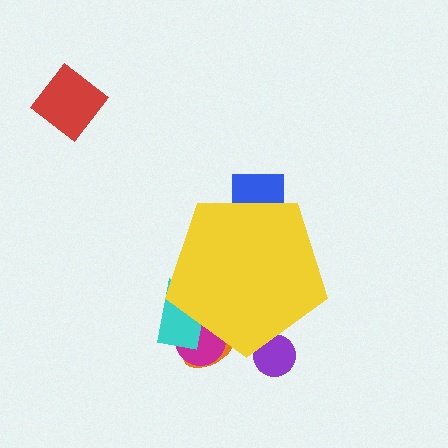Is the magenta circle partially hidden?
Yes, the magenta circle is partially hidden behind the yellow pentagon.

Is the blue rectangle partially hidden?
Yes, the blue rectangle is partially hidden behind the yellow pentagon.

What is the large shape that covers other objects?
A yellow pentagon.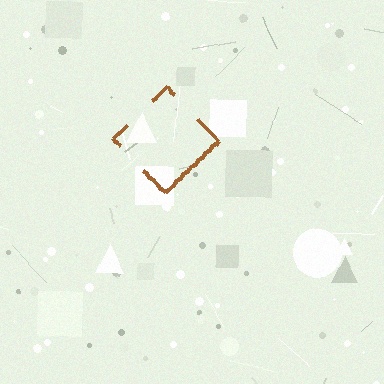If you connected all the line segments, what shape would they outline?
They would outline a diamond.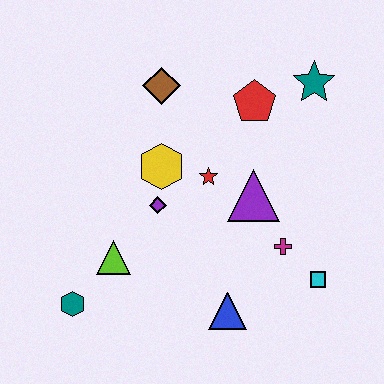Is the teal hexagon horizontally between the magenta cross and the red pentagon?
No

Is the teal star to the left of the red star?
No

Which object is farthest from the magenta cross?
The teal hexagon is farthest from the magenta cross.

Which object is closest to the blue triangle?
The magenta cross is closest to the blue triangle.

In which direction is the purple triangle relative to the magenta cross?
The purple triangle is above the magenta cross.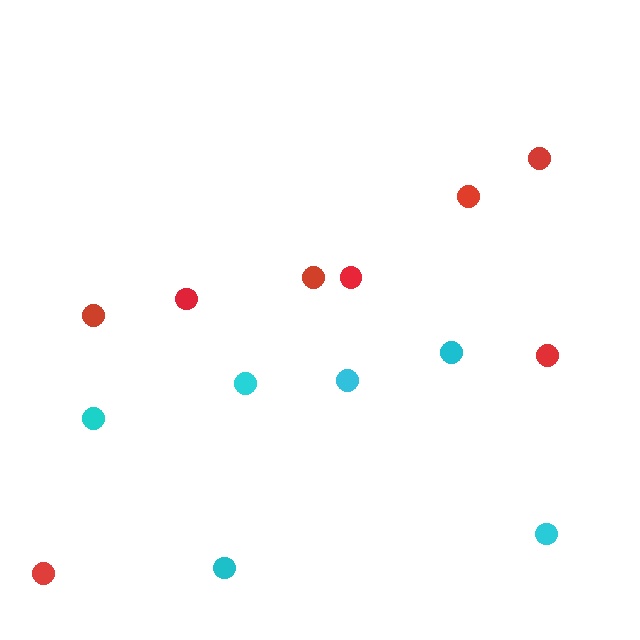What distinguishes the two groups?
There are 2 groups: one group of red circles (8) and one group of cyan circles (6).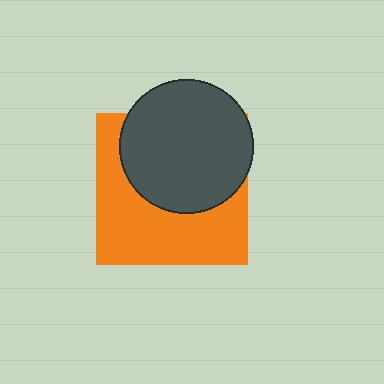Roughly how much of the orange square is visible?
About half of it is visible (roughly 52%).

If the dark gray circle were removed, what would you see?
You would see the complete orange square.